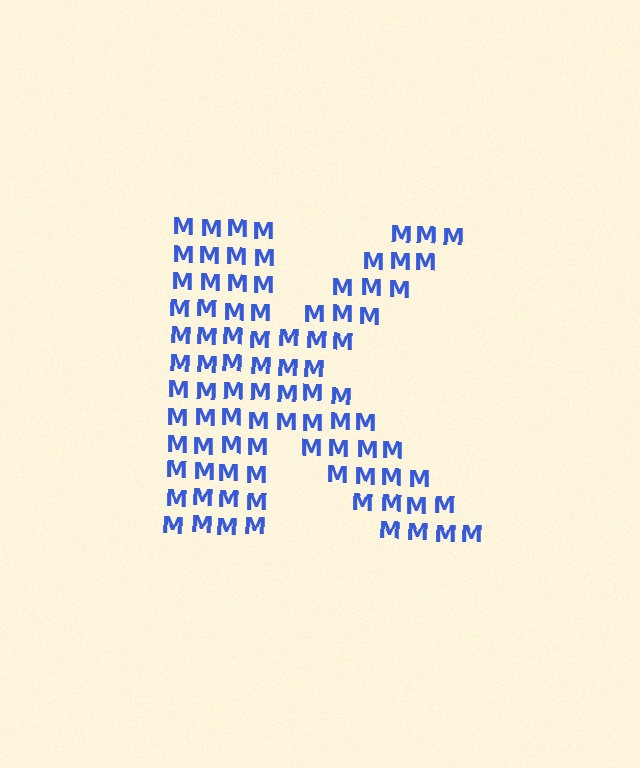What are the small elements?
The small elements are letter M's.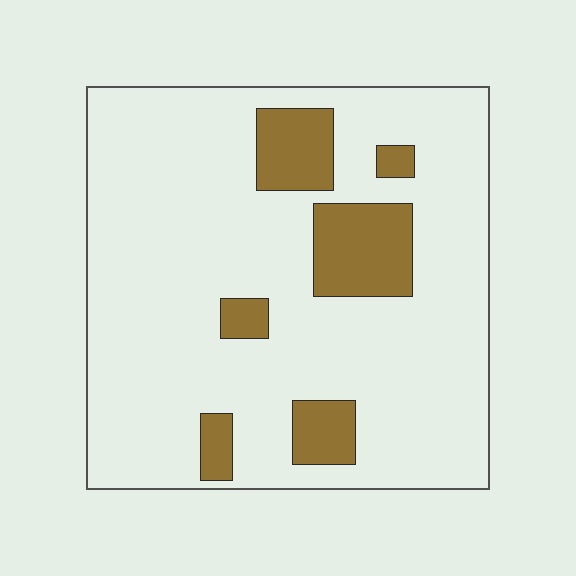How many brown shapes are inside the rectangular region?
6.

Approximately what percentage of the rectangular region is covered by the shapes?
Approximately 15%.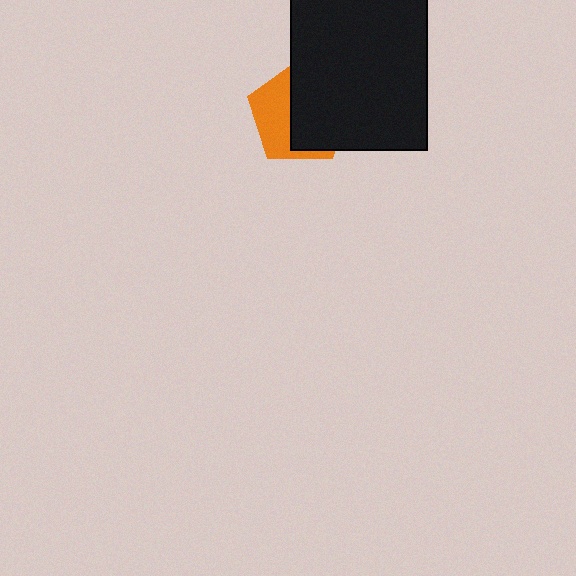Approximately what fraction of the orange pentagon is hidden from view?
Roughly 59% of the orange pentagon is hidden behind the black rectangle.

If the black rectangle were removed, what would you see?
You would see the complete orange pentagon.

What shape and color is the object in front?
The object in front is a black rectangle.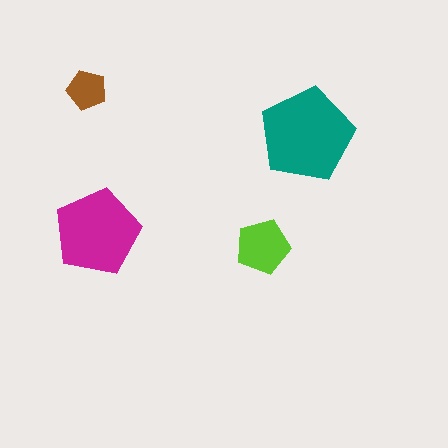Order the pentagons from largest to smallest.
the teal one, the magenta one, the lime one, the brown one.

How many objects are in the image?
There are 4 objects in the image.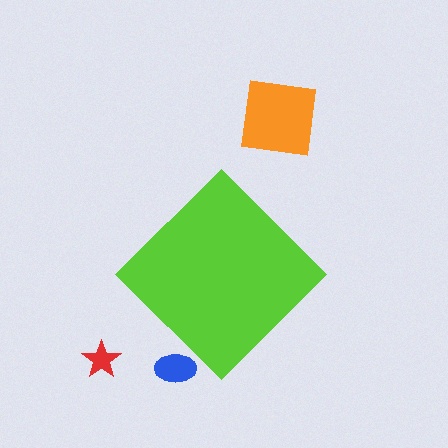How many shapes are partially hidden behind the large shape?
1 shape is partially hidden.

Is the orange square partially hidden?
No, the orange square is fully visible.